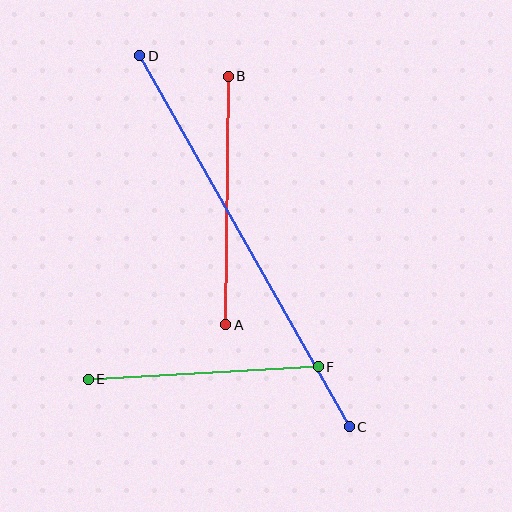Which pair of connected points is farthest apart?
Points C and D are farthest apart.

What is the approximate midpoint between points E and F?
The midpoint is at approximately (203, 373) pixels.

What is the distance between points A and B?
The distance is approximately 248 pixels.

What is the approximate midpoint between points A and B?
The midpoint is at approximately (227, 200) pixels.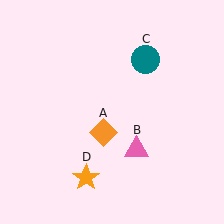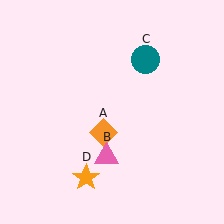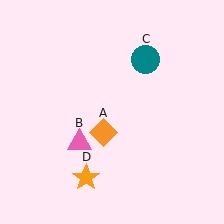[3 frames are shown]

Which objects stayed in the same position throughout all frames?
Orange diamond (object A) and teal circle (object C) and orange star (object D) remained stationary.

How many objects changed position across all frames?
1 object changed position: pink triangle (object B).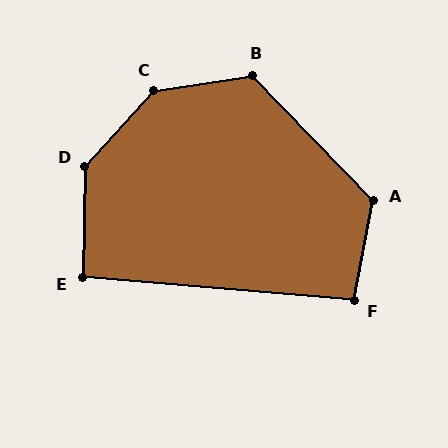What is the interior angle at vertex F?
Approximately 96 degrees (obtuse).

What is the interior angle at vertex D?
Approximately 138 degrees (obtuse).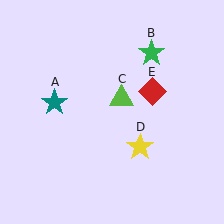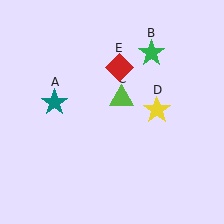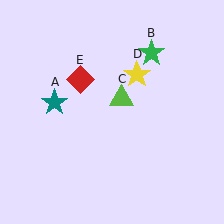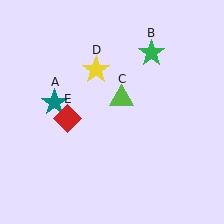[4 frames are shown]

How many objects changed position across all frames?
2 objects changed position: yellow star (object D), red diamond (object E).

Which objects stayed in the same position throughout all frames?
Teal star (object A) and green star (object B) and lime triangle (object C) remained stationary.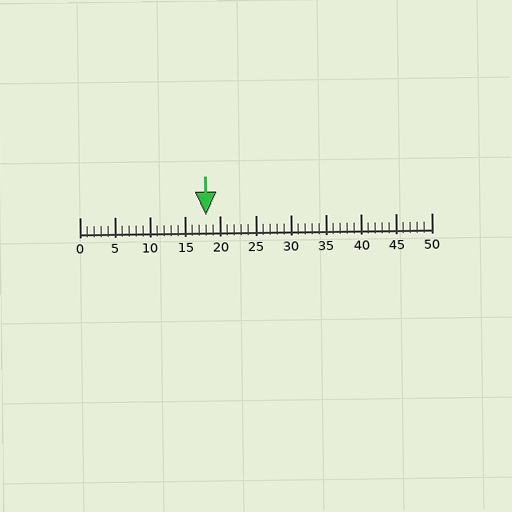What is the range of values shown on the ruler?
The ruler shows values from 0 to 50.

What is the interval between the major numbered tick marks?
The major tick marks are spaced 5 units apart.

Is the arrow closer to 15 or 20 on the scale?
The arrow is closer to 20.